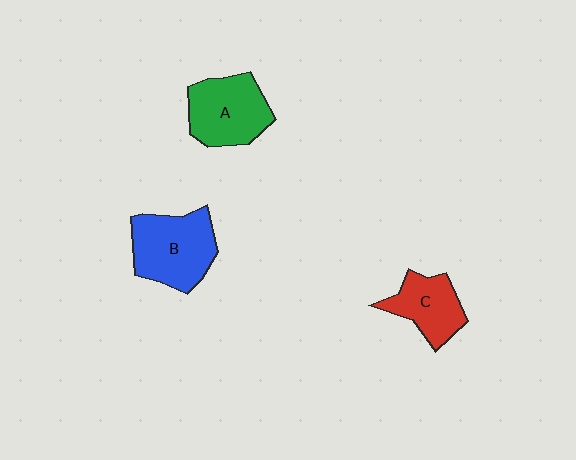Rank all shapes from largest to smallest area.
From largest to smallest: B (blue), A (green), C (red).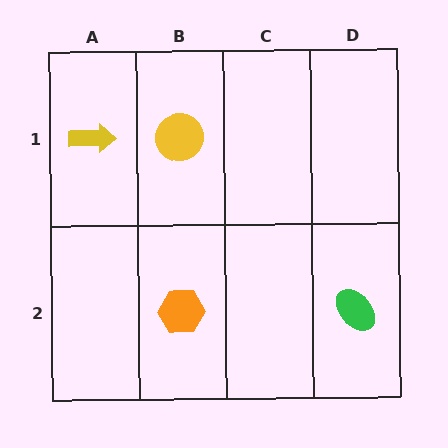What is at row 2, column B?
An orange hexagon.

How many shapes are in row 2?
2 shapes.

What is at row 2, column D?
A green ellipse.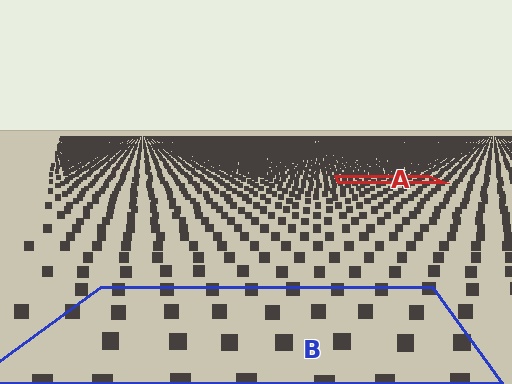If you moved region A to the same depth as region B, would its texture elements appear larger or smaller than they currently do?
They would appear larger. At a closer depth, the same texture elements are projected at a bigger on-screen size.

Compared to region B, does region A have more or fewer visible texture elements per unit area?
Region A has more texture elements per unit area — they are packed more densely because it is farther away.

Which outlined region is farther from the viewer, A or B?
Region A is farther from the viewer — the texture elements inside it appear smaller and more densely packed.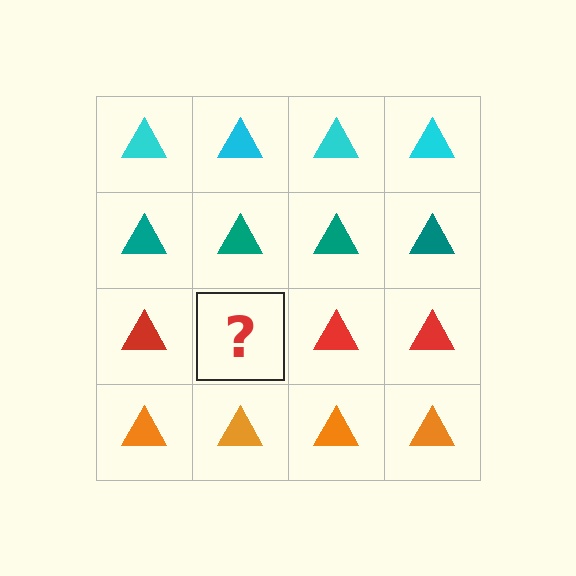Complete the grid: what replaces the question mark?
The question mark should be replaced with a red triangle.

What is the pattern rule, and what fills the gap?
The rule is that each row has a consistent color. The gap should be filled with a red triangle.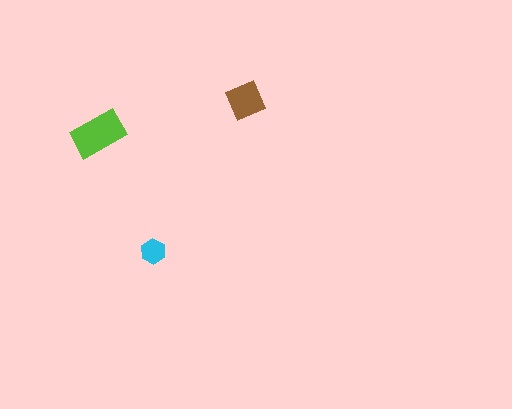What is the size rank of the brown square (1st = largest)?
2nd.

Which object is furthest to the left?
The lime rectangle is leftmost.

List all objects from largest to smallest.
The lime rectangle, the brown square, the cyan hexagon.